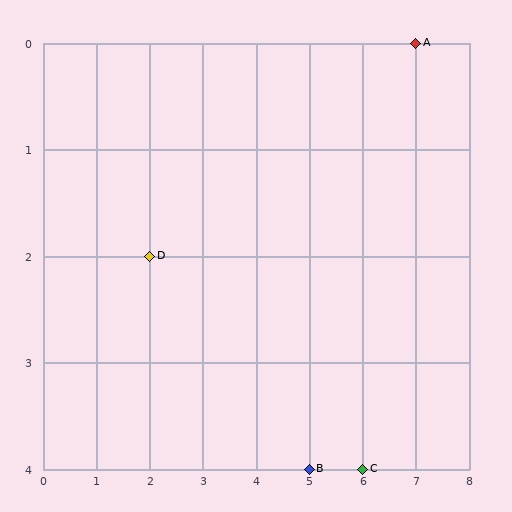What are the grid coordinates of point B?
Point B is at grid coordinates (5, 4).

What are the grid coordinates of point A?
Point A is at grid coordinates (7, 0).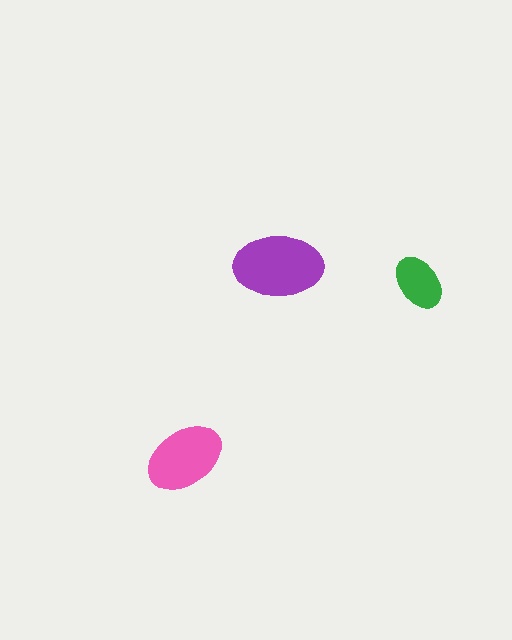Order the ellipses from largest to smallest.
the purple one, the pink one, the green one.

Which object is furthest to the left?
The pink ellipse is leftmost.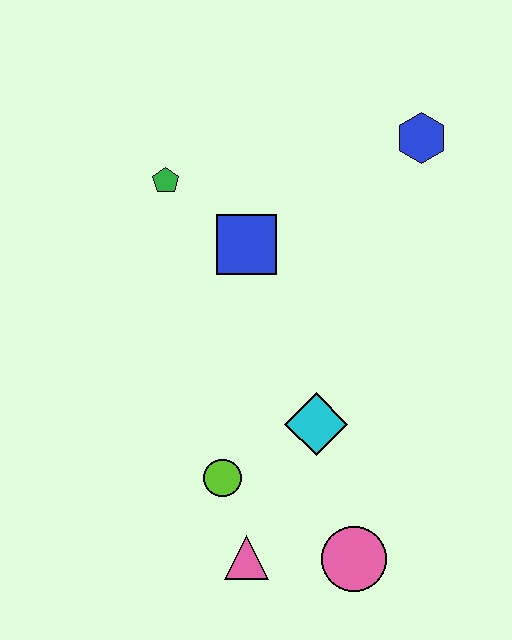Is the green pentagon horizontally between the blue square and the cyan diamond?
No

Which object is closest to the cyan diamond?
The lime circle is closest to the cyan diamond.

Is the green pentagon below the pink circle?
No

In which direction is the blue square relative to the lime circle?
The blue square is above the lime circle.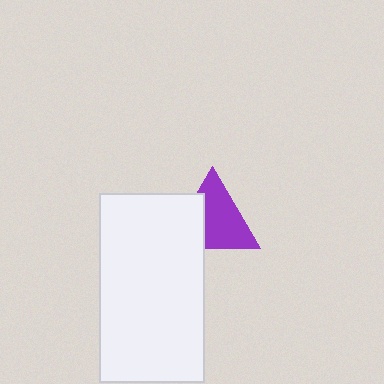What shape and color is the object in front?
The object in front is a white rectangle.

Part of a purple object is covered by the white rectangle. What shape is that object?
It is a triangle.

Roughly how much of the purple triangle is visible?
Most of it is visible (roughly 65%).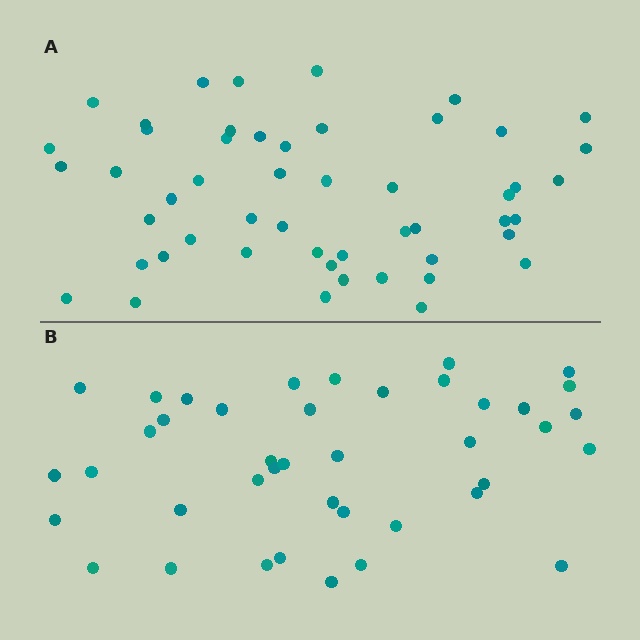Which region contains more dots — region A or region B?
Region A (the top region) has more dots.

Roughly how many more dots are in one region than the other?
Region A has roughly 10 or so more dots than region B.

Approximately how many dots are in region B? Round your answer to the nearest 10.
About 40 dots. (The exact count is 41, which rounds to 40.)